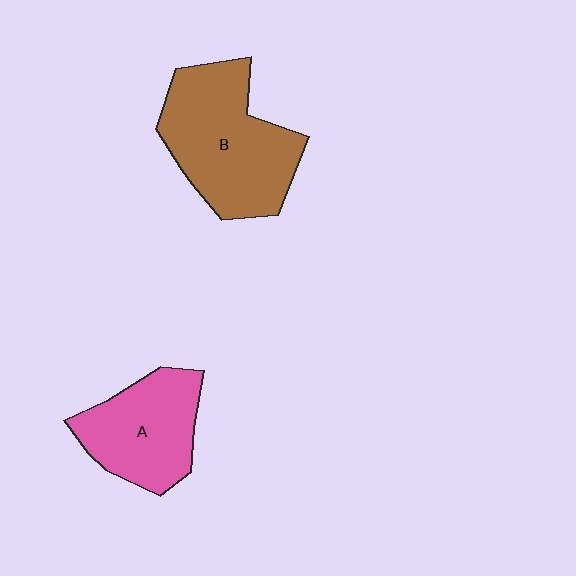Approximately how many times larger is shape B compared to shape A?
Approximately 1.4 times.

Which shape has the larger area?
Shape B (brown).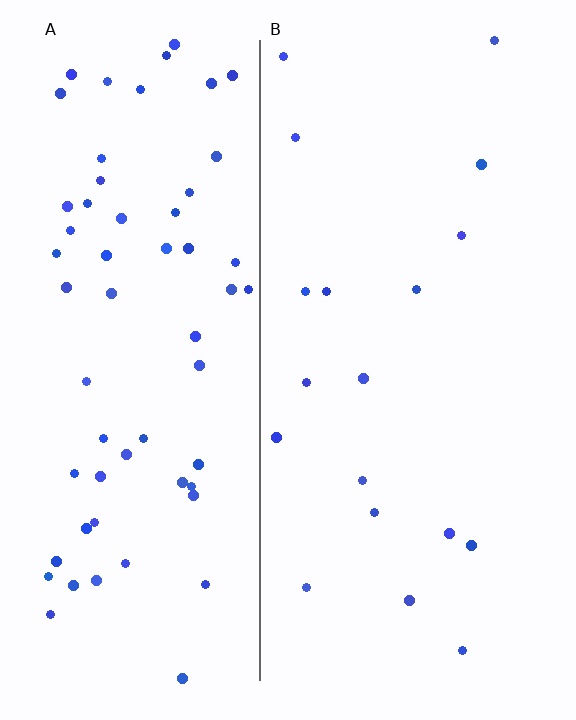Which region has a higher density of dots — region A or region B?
A (the left).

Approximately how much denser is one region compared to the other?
Approximately 3.4× — region A over region B.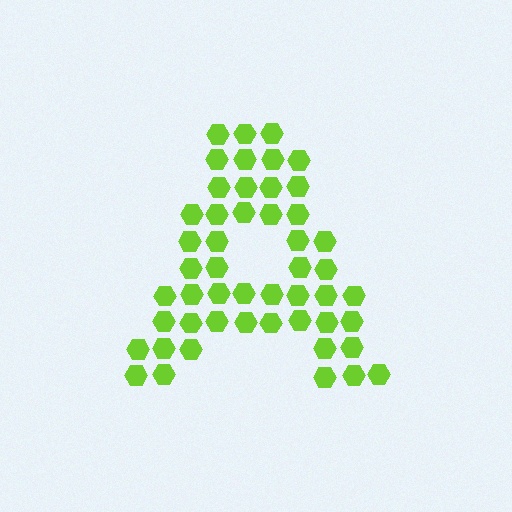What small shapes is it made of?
It is made of small hexagons.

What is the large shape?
The large shape is the letter A.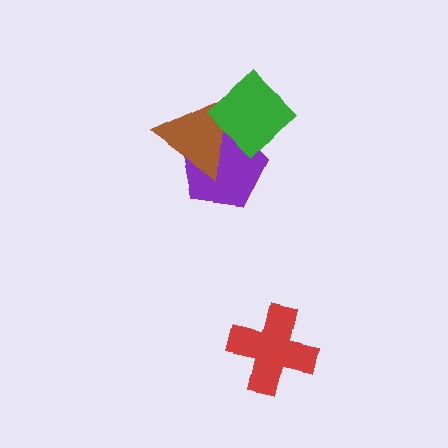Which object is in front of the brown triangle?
The green diamond is in front of the brown triangle.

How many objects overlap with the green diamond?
2 objects overlap with the green diamond.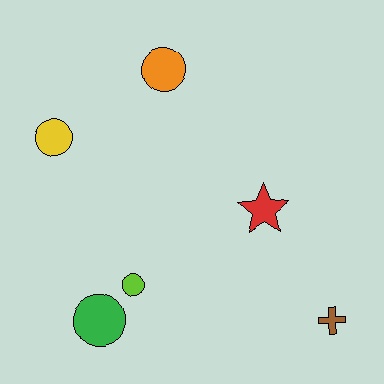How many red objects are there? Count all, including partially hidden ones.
There is 1 red object.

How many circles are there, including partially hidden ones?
There are 4 circles.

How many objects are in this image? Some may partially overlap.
There are 6 objects.